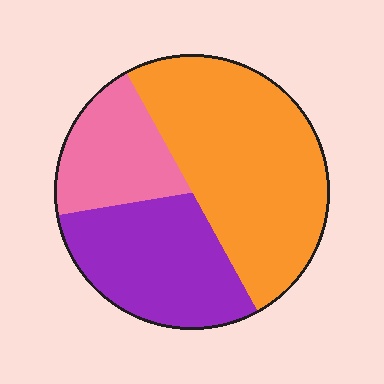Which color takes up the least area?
Pink, at roughly 20%.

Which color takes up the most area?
Orange, at roughly 50%.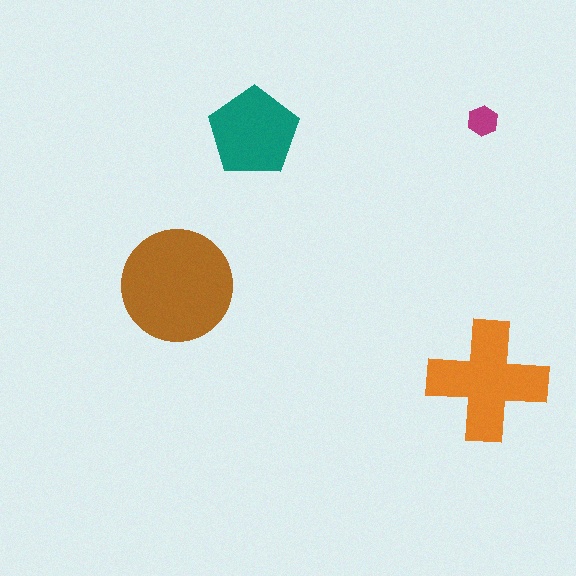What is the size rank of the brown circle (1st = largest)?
1st.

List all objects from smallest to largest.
The magenta hexagon, the teal pentagon, the orange cross, the brown circle.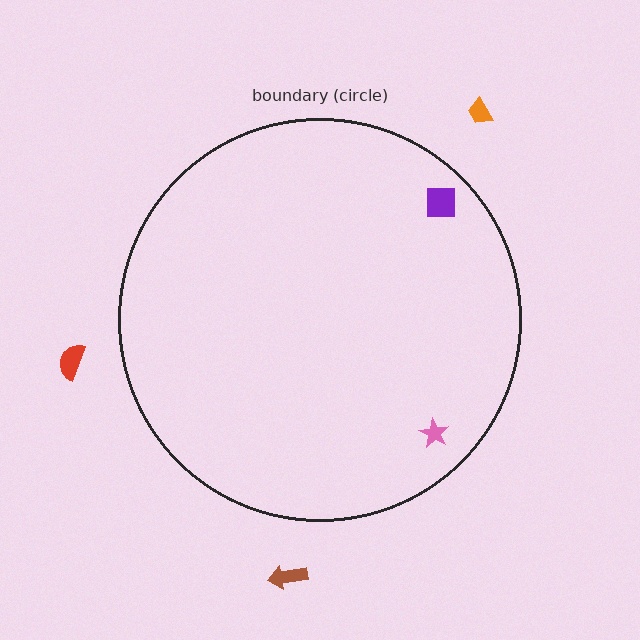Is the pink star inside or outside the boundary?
Inside.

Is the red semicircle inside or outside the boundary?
Outside.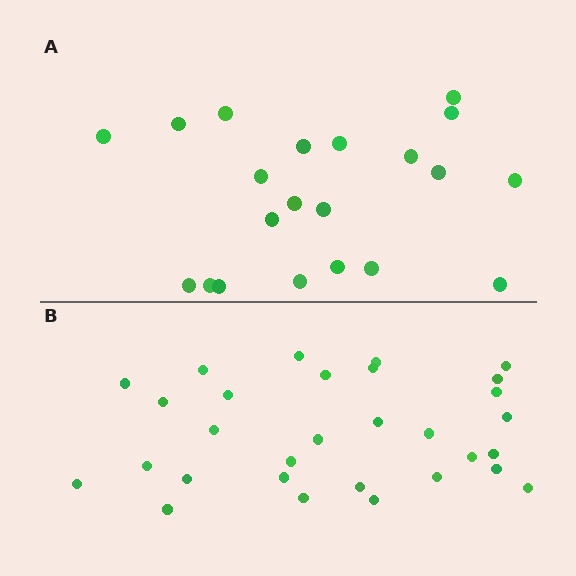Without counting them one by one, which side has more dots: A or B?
Region B (the bottom region) has more dots.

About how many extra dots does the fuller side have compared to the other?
Region B has roughly 8 or so more dots than region A.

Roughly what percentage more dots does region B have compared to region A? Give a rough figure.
About 45% more.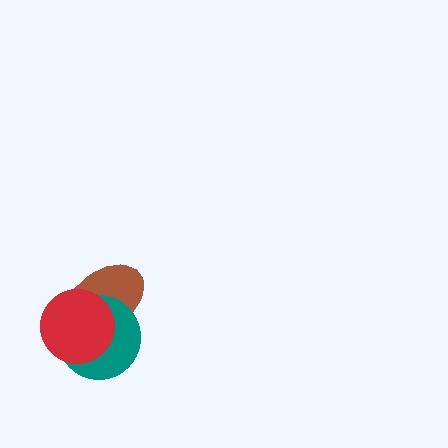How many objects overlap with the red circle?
2 objects overlap with the red circle.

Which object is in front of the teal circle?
The red circle is in front of the teal circle.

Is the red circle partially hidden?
No, no other shape covers it.